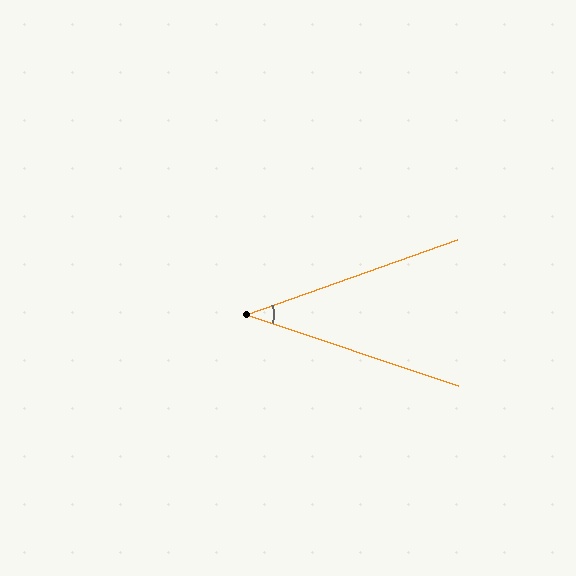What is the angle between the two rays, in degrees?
Approximately 38 degrees.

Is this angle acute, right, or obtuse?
It is acute.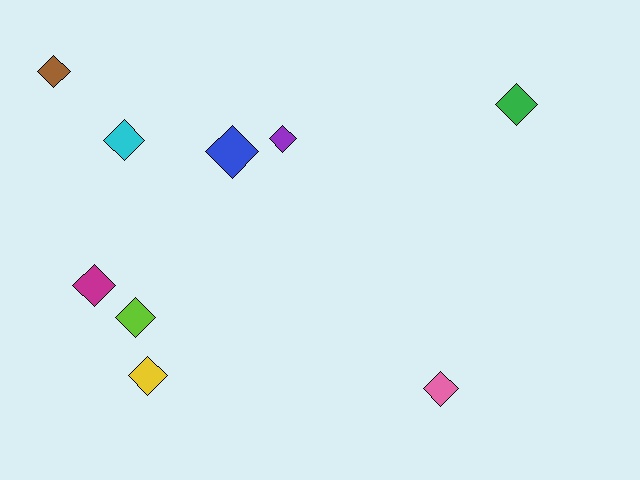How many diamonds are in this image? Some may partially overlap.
There are 9 diamonds.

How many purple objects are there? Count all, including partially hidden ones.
There is 1 purple object.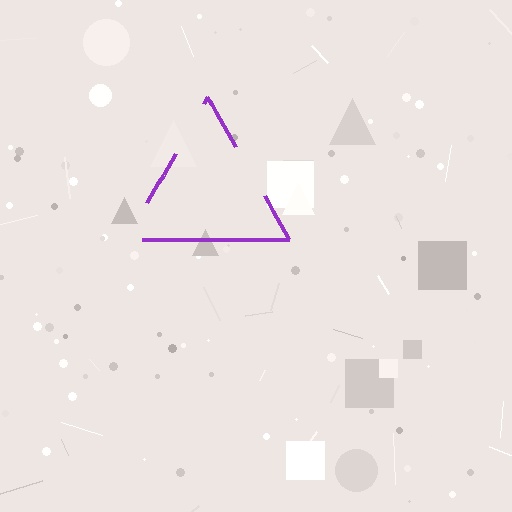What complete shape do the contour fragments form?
The contour fragments form a triangle.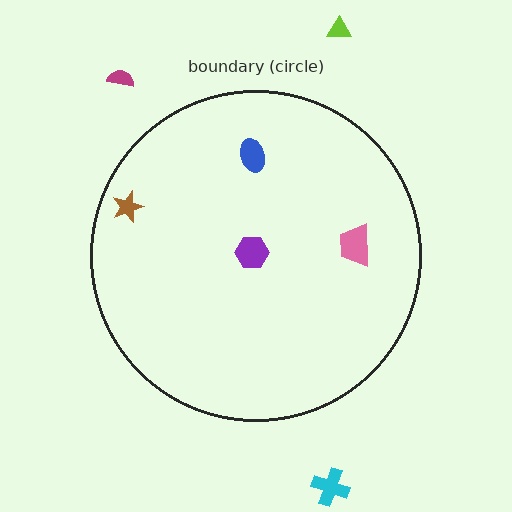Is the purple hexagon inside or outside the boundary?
Inside.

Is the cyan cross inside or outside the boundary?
Outside.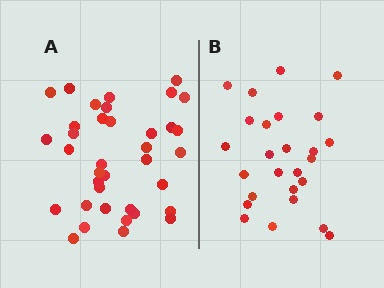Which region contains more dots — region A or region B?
Region A (the left region) has more dots.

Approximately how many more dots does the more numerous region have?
Region A has roughly 12 or so more dots than region B.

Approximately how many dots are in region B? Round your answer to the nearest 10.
About 30 dots. (The exact count is 26, which rounds to 30.)